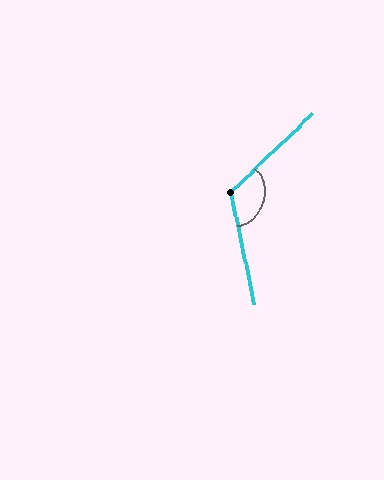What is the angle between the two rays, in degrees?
Approximately 123 degrees.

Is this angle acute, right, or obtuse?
It is obtuse.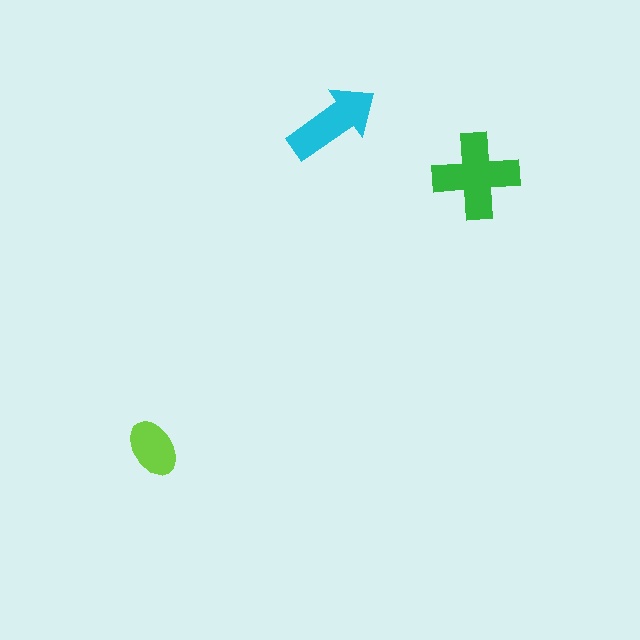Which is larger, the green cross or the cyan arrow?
The green cross.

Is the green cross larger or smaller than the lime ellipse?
Larger.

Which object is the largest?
The green cross.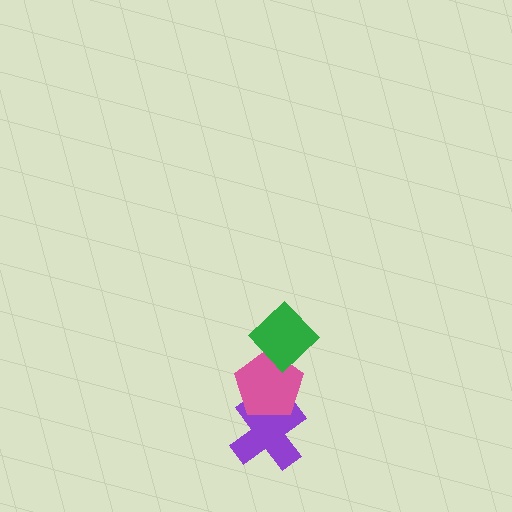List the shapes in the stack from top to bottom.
From top to bottom: the green diamond, the pink pentagon, the purple cross.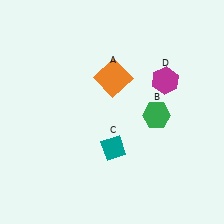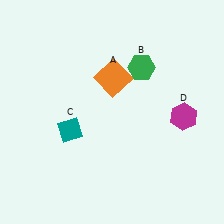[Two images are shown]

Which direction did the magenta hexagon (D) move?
The magenta hexagon (D) moved down.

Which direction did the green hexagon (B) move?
The green hexagon (B) moved up.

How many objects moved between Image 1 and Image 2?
3 objects moved between the two images.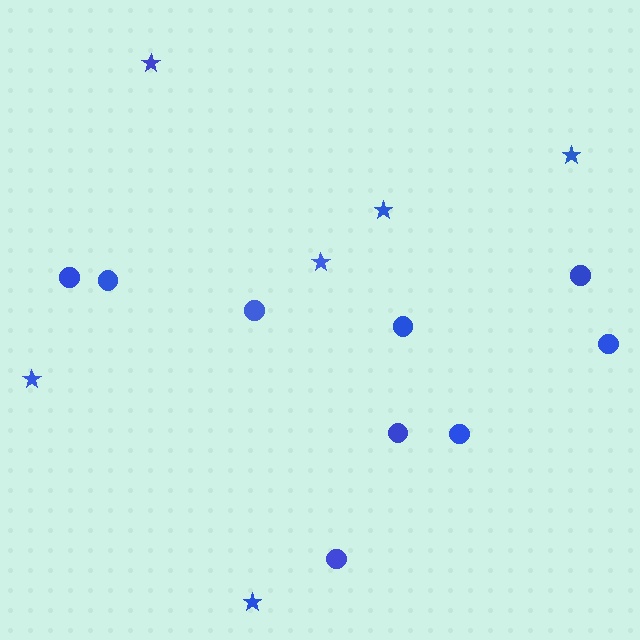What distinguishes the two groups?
There are 2 groups: one group of circles (9) and one group of stars (6).